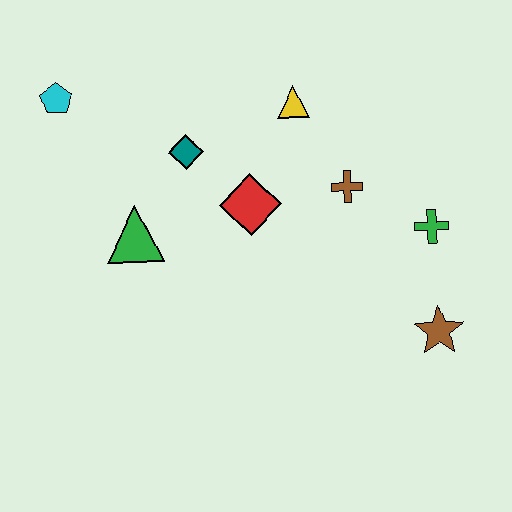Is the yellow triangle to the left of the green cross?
Yes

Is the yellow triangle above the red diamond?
Yes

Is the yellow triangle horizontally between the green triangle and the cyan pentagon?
No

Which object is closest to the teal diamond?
The red diamond is closest to the teal diamond.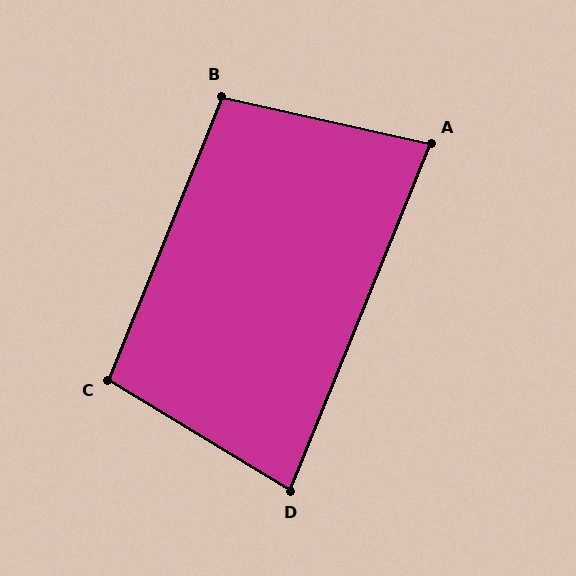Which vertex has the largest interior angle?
C, at approximately 99 degrees.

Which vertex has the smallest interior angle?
A, at approximately 81 degrees.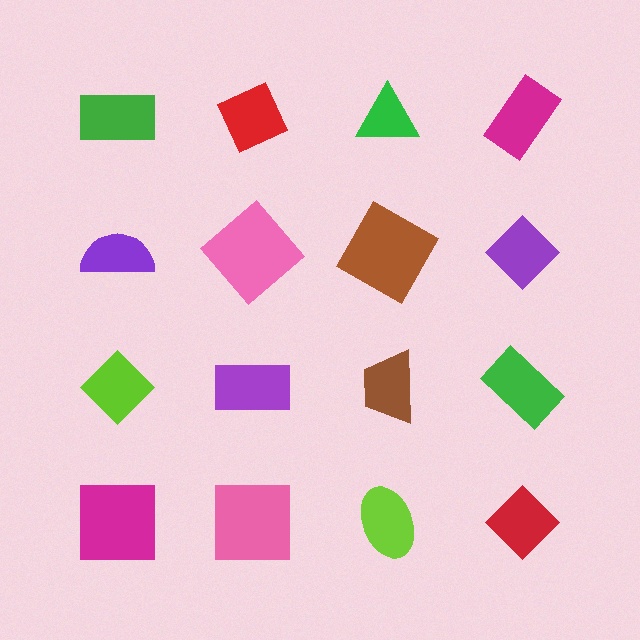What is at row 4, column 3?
A lime ellipse.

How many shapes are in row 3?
4 shapes.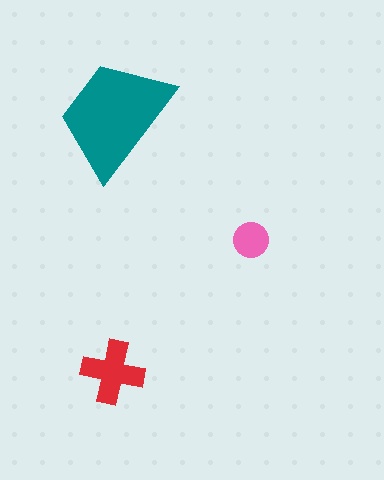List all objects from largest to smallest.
The teal trapezoid, the red cross, the pink circle.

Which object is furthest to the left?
The teal trapezoid is leftmost.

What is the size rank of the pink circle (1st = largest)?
3rd.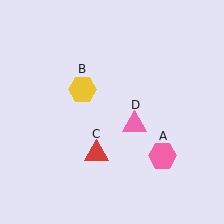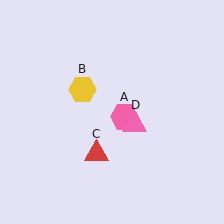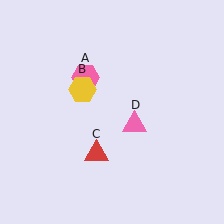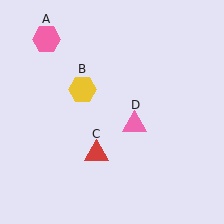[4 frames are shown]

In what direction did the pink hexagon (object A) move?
The pink hexagon (object A) moved up and to the left.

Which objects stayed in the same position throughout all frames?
Yellow hexagon (object B) and red triangle (object C) and pink triangle (object D) remained stationary.